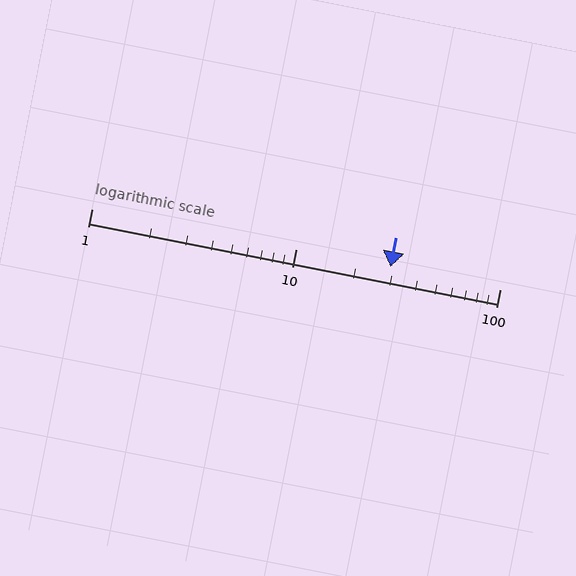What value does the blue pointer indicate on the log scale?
The pointer indicates approximately 29.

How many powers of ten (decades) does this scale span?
The scale spans 2 decades, from 1 to 100.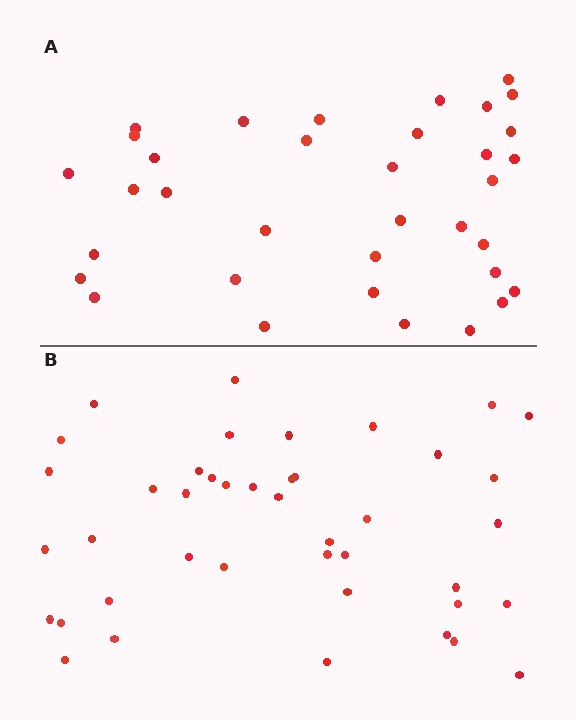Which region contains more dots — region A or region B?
Region B (the bottom region) has more dots.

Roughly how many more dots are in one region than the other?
Region B has roughly 8 or so more dots than region A.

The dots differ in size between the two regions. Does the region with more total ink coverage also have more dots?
No. Region A has more total ink coverage because its dots are larger, but region B actually contains more individual dots. Total area can be misleading — the number of items is what matters here.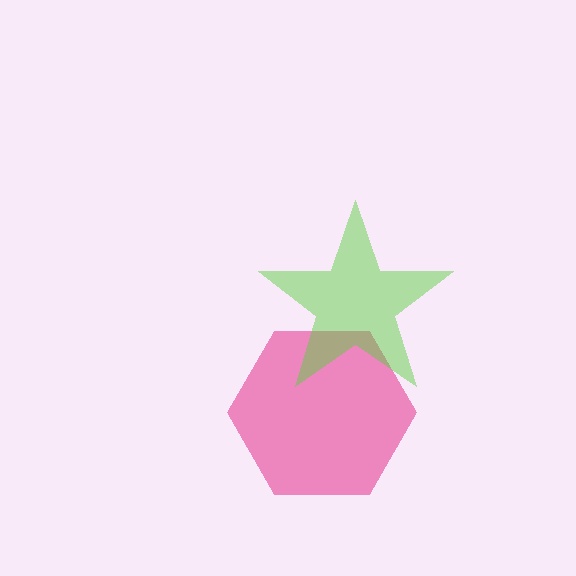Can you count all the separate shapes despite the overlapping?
Yes, there are 2 separate shapes.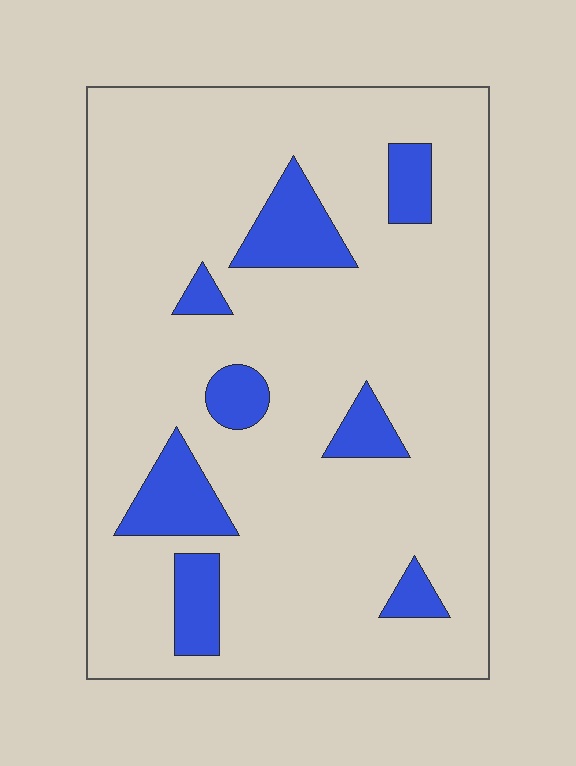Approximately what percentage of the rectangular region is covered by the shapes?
Approximately 15%.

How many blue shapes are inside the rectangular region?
8.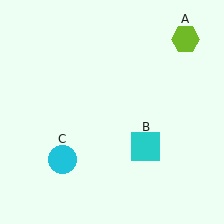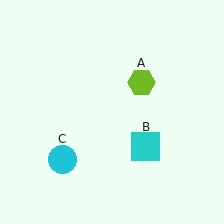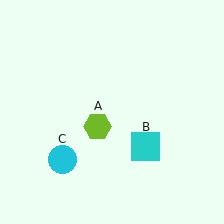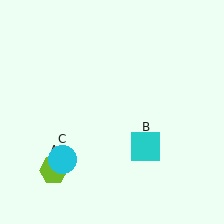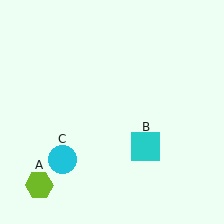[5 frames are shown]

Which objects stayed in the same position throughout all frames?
Cyan square (object B) and cyan circle (object C) remained stationary.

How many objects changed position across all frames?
1 object changed position: lime hexagon (object A).